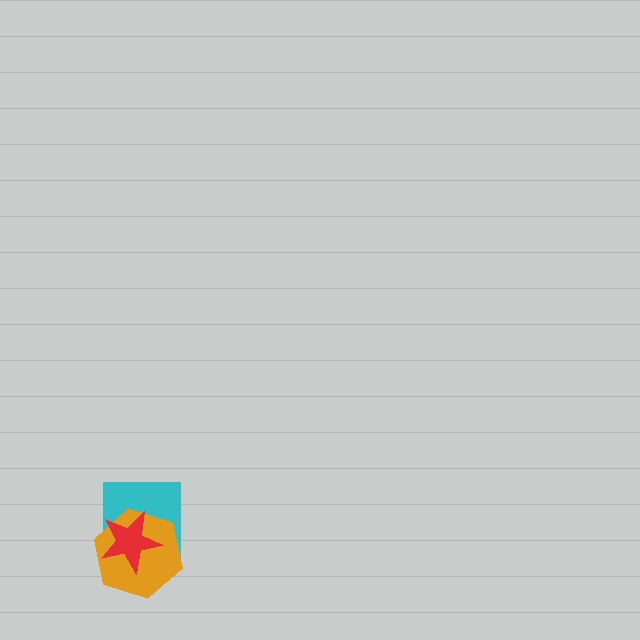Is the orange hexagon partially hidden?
Yes, it is partially covered by another shape.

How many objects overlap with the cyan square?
2 objects overlap with the cyan square.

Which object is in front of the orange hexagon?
The red star is in front of the orange hexagon.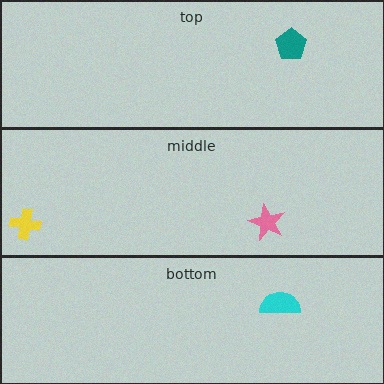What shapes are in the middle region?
The yellow cross, the pink star.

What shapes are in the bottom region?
The cyan semicircle.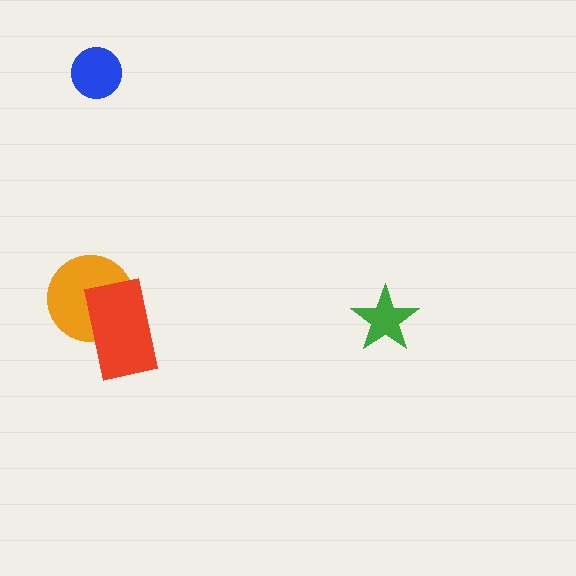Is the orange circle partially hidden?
Yes, it is partially covered by another shape.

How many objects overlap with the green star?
0 objects overlap with the green star.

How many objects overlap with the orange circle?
1 object overlaps with the orange circle.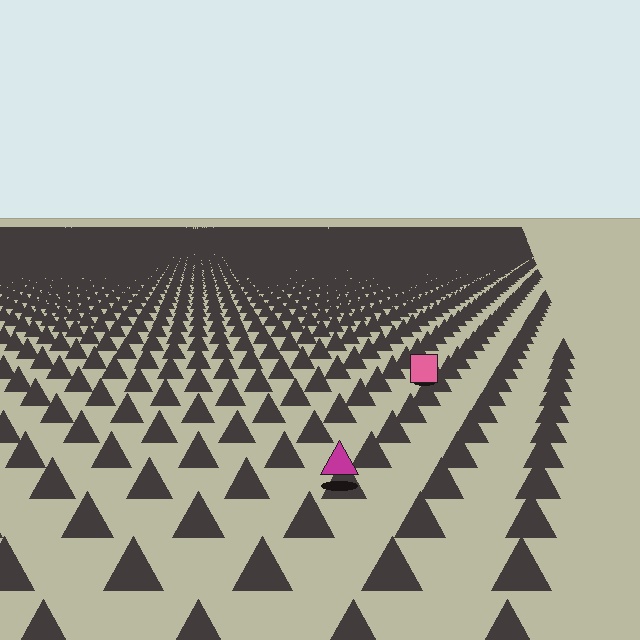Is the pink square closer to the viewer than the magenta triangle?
No. The magenta triangle is closer — you can tell from the texture gradient: the ground texture is coarser near it.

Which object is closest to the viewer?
The magenta triangle is closest. The texture marks near it are larger and more spread out.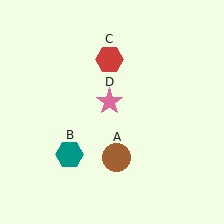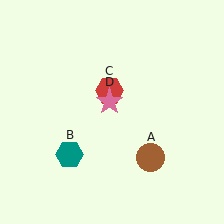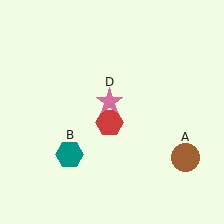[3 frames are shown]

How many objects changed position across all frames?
2 objects changed position: brown circle (object A), red hexagon (object C).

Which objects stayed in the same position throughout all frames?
Teal hexagon (object B) and pink star (object D) remained stationary.